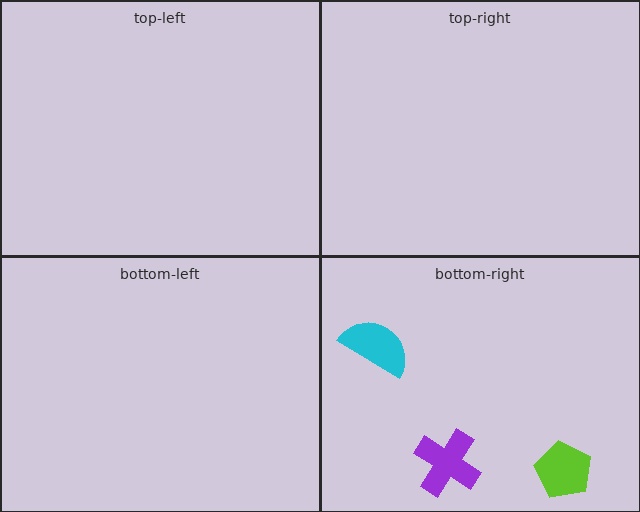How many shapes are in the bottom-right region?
3.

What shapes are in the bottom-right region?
The lime pentagon, the purple cross, the cyan semicircle.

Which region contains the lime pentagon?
The bottom-right region.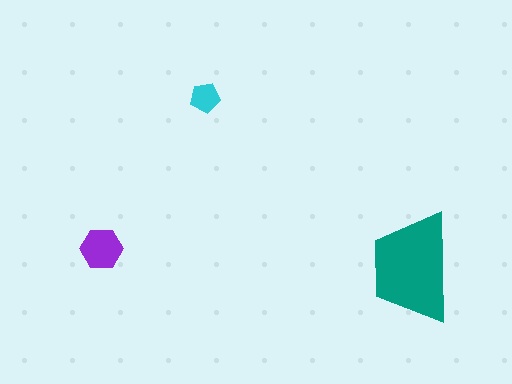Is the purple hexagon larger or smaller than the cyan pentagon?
Larger.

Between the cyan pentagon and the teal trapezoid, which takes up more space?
The teal trapezoid.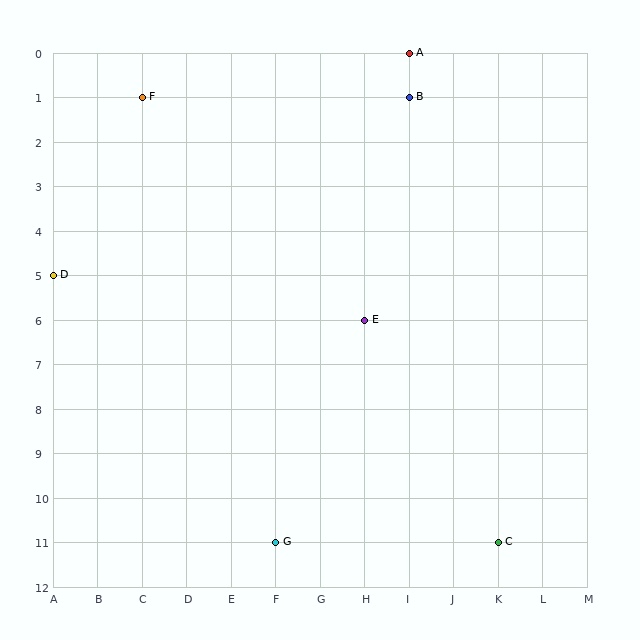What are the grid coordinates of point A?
Point A is at grid coordinates (I, 0).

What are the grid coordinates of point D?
Point D is at grid coordinates (A, 5).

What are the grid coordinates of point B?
Point B is at grid coordinates (I, 1).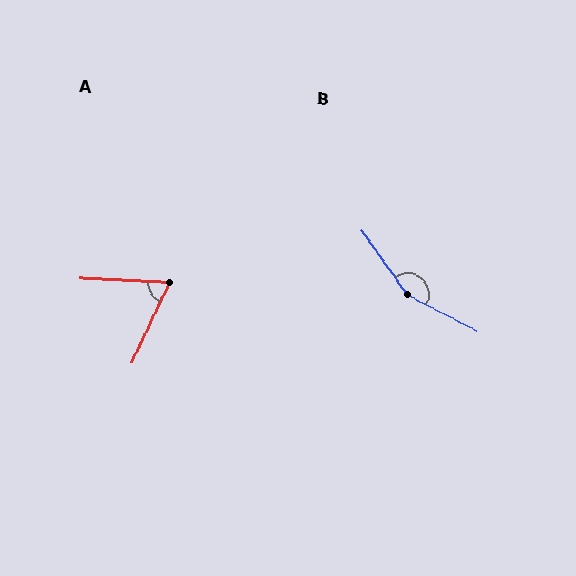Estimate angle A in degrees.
Approximately 68 degrees.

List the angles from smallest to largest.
A (68°), B (152°).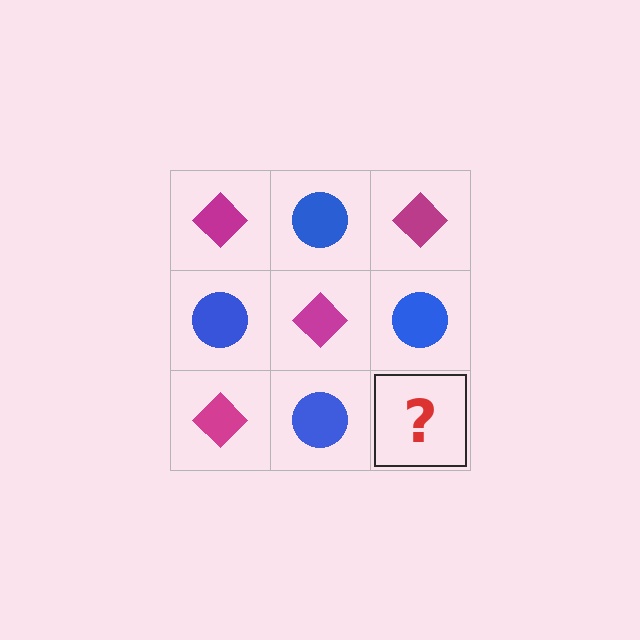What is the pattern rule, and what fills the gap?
The rule is that it alternates magenta diamond and blue circle in a checkerboard pattern. The gap should be filled with a magenta diamond.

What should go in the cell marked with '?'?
The missing cell should contain a magenta diamond.